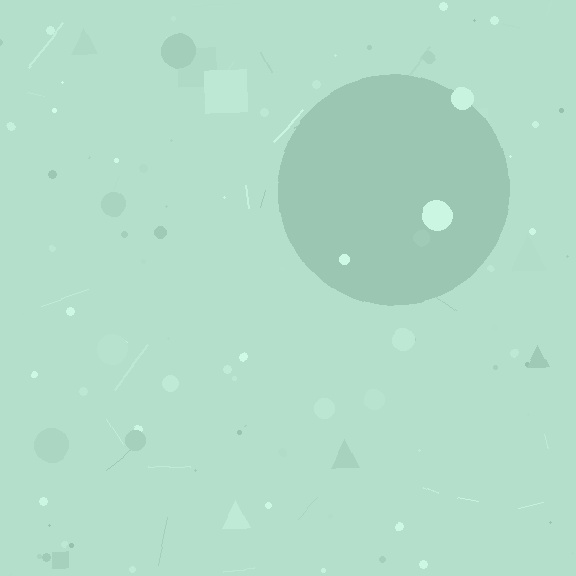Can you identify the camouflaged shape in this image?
The camouflaged shape is a circle.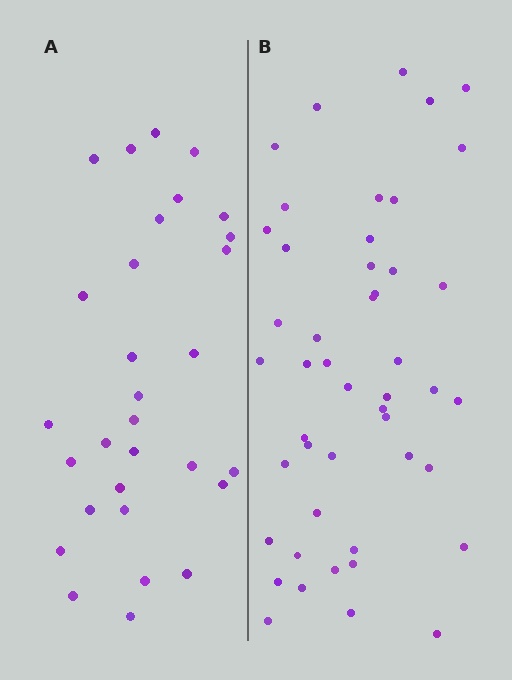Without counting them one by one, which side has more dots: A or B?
Region B (the right region) has more dots.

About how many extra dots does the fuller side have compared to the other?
Region B has approximately 15 more dots than region A.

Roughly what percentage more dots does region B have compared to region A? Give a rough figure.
About 55% more.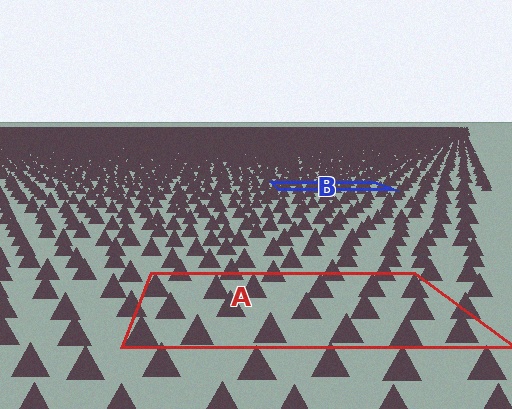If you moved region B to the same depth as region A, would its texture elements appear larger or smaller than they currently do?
They would appear larger. At a closer depth, the same texture elements are projected at a bigger on-screen size.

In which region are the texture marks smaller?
The texture marks are smaller in region B, because it is farther away.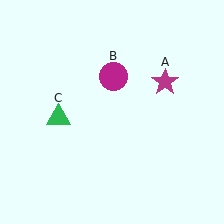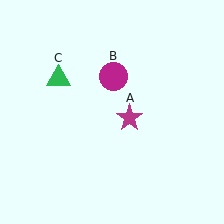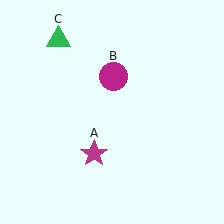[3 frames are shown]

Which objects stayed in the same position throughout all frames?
Magenta circle (object B) remained stationary.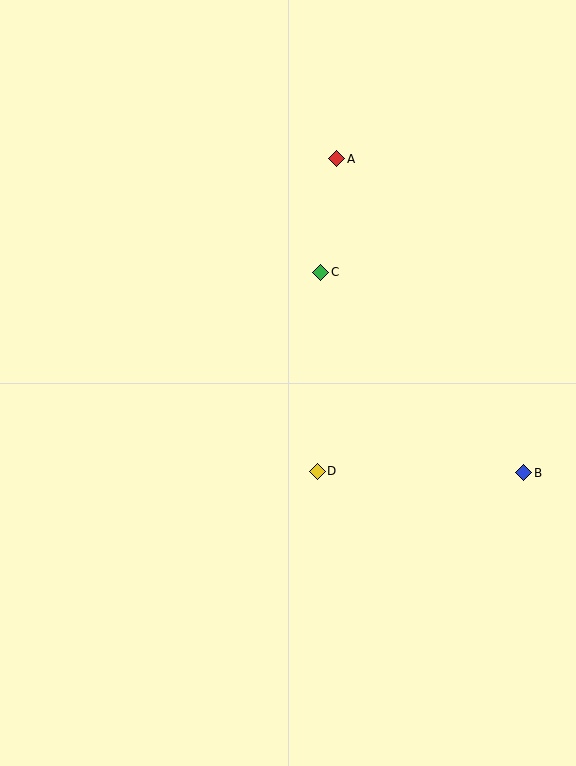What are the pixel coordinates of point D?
Point D is at (317, 471).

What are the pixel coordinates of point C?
Point C is at (321, 272).